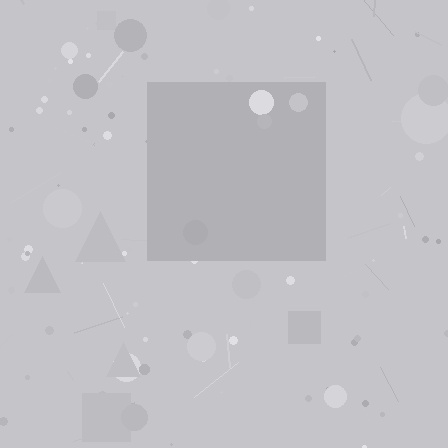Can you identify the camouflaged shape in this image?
The camouflaged shape is a square.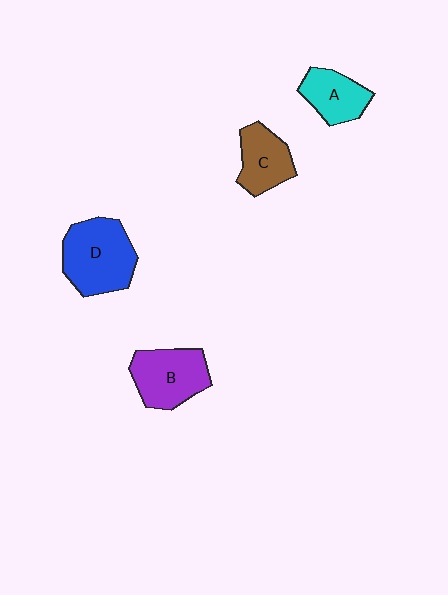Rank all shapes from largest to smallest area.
From largest to smallest: D (blue), B (purple), C (brown), A (cyan).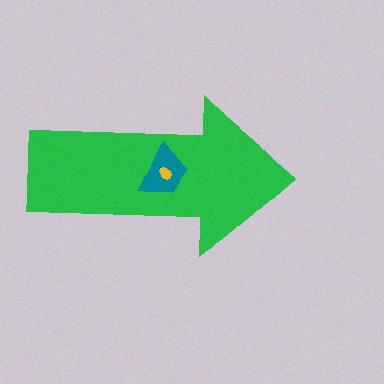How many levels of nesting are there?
3.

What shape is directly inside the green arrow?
The teal trapezoid.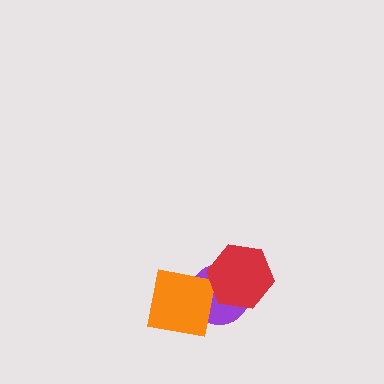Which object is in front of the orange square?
The red hexagon is in front of the orange square.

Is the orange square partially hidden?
Yes, it is partially covered by another shape.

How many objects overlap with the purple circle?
2 objects overlap with the purple circle.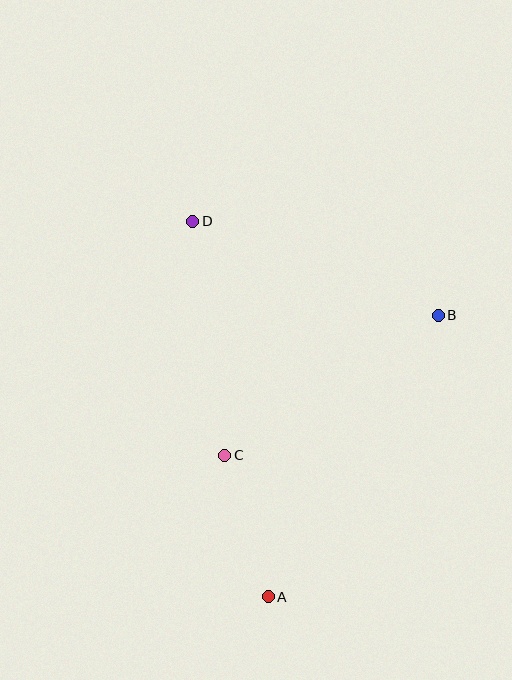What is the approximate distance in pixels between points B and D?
The distance between B and D is approximately 263 pixels.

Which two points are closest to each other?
Points A and C are closest to each other.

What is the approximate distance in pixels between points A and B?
The distance between A and B is approximately 329 pixels.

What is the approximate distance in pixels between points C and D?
The distance between C and D is approximately 236 pixels.